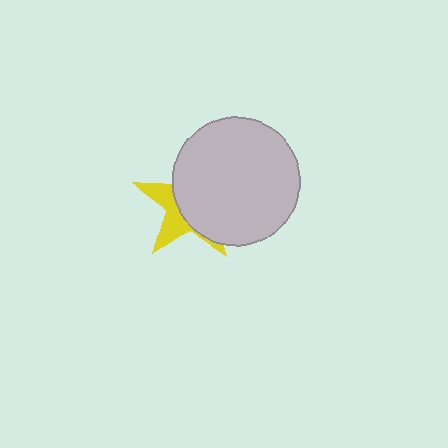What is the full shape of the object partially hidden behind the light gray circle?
The partially hidden object is a yellow star.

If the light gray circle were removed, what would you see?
You would see the complete yellow star.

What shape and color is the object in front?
The object in front is a light gray circle.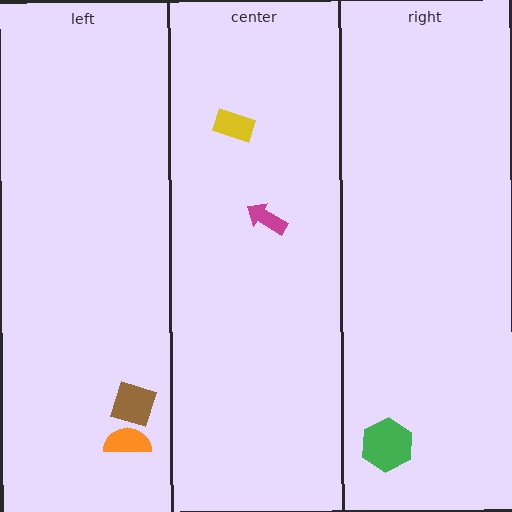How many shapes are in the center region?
2.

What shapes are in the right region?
The green hexagon.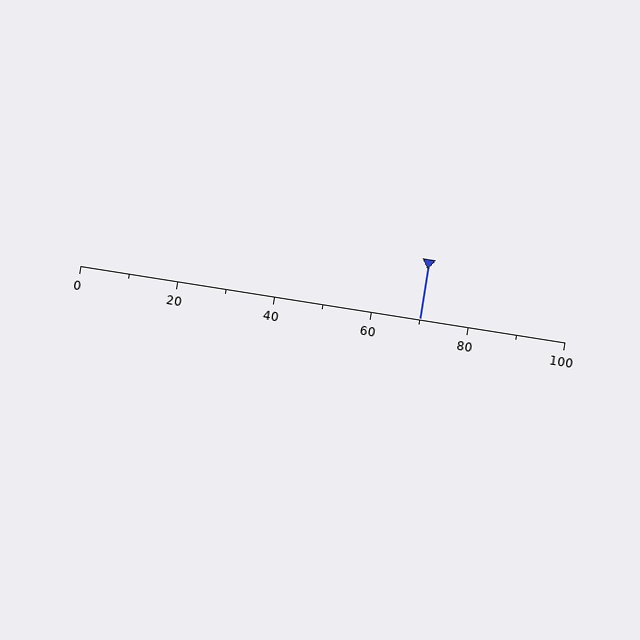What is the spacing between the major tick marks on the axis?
The major ticks are spaced 20 apart.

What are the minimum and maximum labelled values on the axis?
The axis runs from 0 to 100.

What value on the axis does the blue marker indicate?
The marker indicates approximately 70.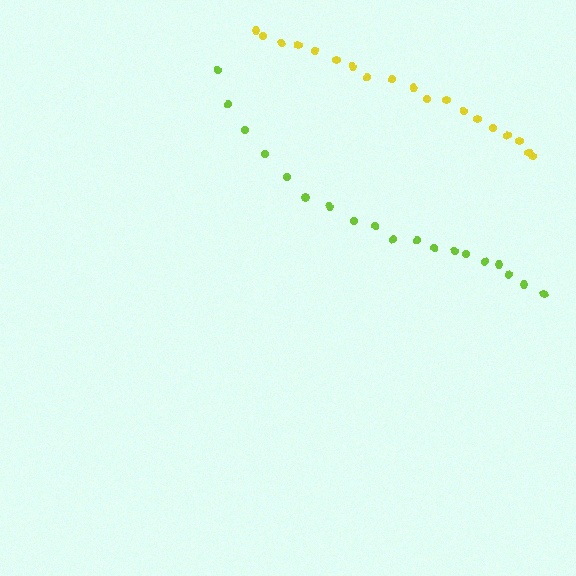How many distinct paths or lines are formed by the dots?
There are 2 distinct paths.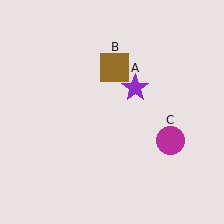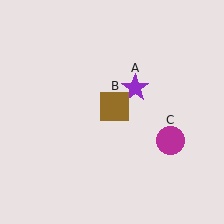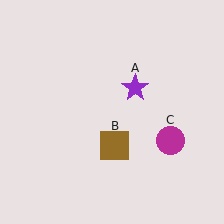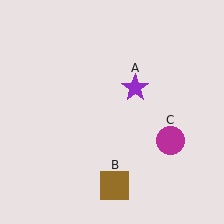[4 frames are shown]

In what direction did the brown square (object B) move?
The brown square (object B) moved down.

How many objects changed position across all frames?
1 object changed position: brown square (object B).